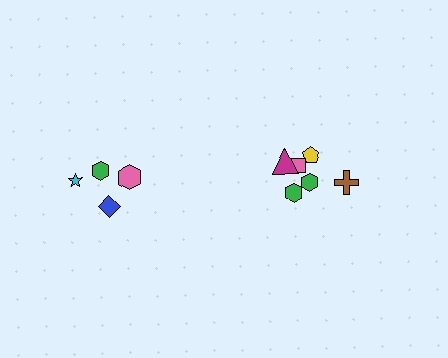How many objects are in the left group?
There are 4 objects.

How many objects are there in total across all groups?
There are 10 objects.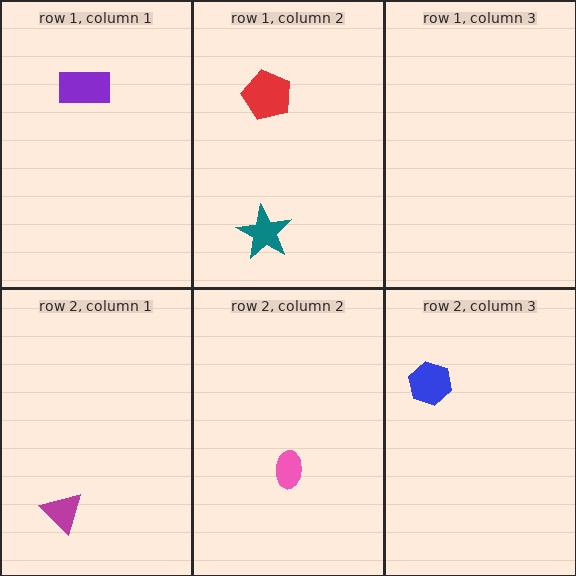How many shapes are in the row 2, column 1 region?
1.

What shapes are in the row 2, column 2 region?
The pink ellipse.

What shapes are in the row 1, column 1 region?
The purple rectangle.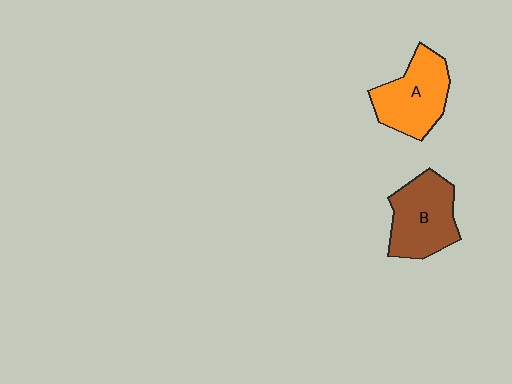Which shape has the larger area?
Shape B (brown).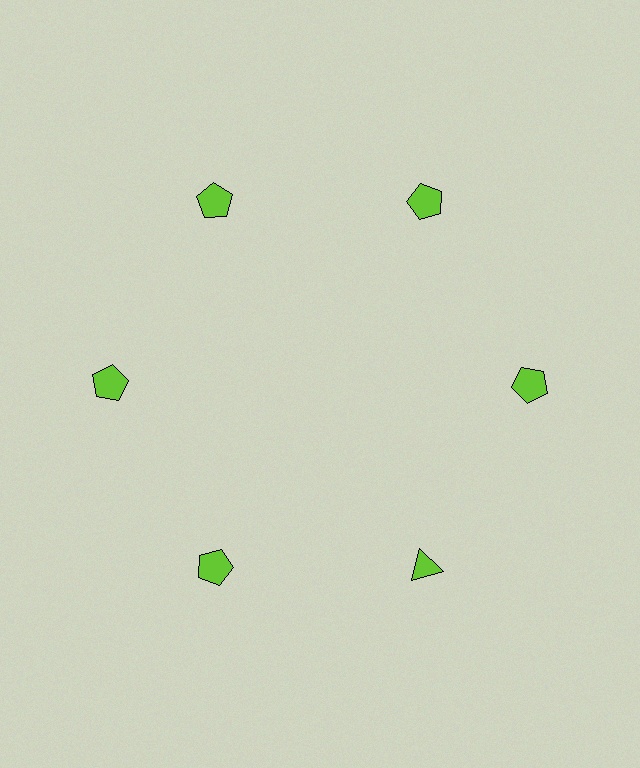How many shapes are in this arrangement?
There are 6 shapes arranged in a ring pattern.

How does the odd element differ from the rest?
It has a different shape: triangle instead of pentagon.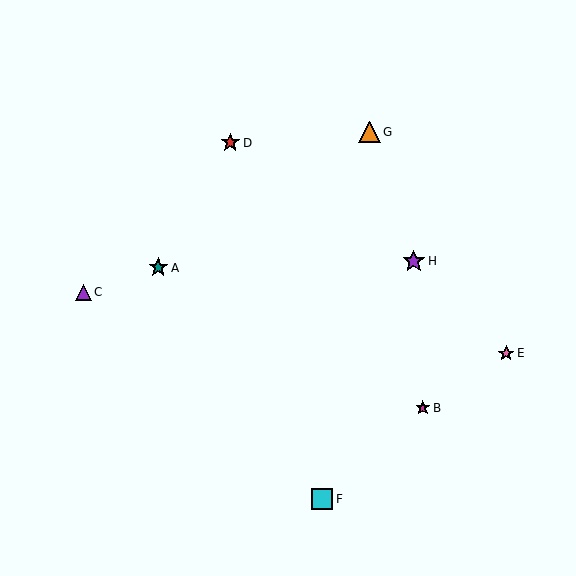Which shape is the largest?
The purple star (labeled H) is the largest.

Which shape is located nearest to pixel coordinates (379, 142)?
The orange triangle (labeled G) at (369, 132) is nearest to that location.